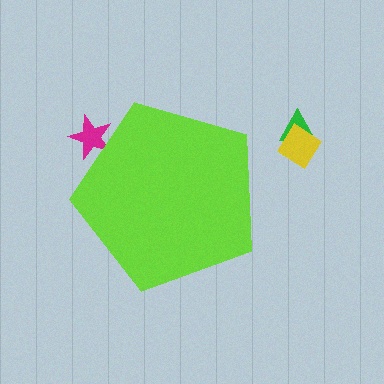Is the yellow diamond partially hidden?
No, the yellow diamond is fully visible.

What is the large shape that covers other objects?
A lime pentagon.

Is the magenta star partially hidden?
Yes, the magenta star is partially hidden behind the lime pentagon.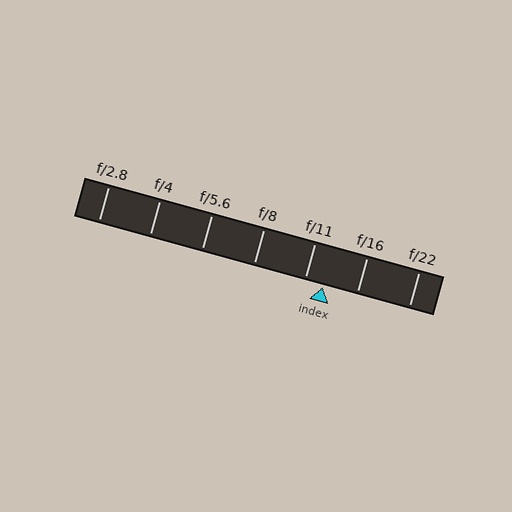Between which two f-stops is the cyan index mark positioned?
The index mark is between f/11 and f/16.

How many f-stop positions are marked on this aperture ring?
There are 7 f-stop positions marked.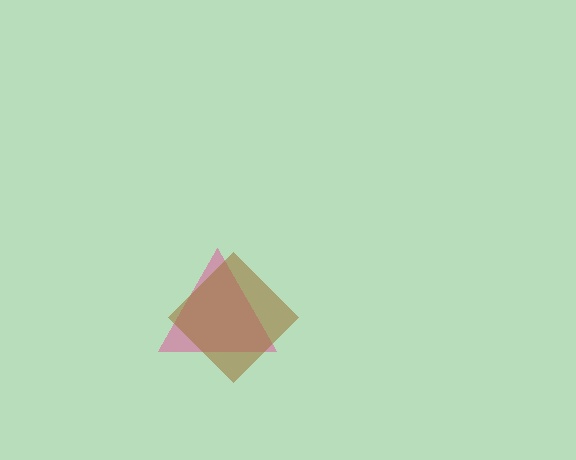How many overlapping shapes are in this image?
There are 2 overlapping shapes in the image.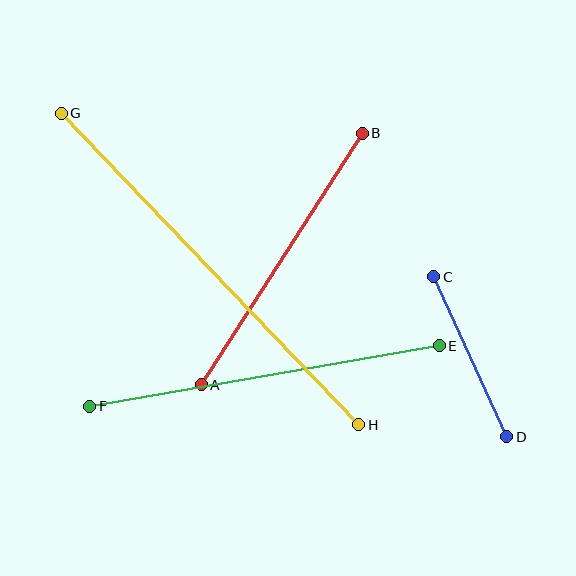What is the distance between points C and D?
The distance is approximately 176 pixels.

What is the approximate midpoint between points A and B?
The midpoint is at approximately (282, 259) pixels.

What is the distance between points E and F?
The distance is approximately 355 pixels.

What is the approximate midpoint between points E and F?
The midpoint is at approximately (265, 376) pixels.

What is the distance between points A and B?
The distance is approximately 299 pixels.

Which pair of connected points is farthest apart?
Points G and H are farthest apart.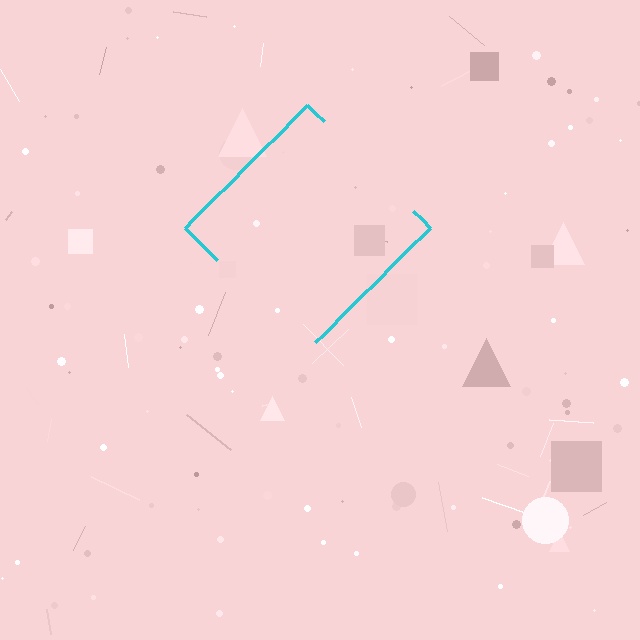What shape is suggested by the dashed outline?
The dashed outline suggests a diamond.